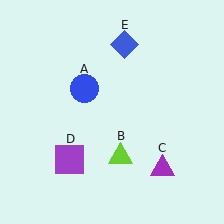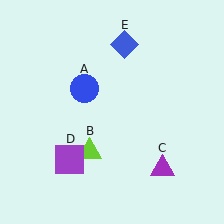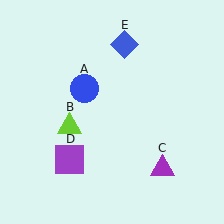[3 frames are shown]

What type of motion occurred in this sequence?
The lime triangle (object B) rotated clockwise around the center of the scene.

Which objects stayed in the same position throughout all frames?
Blue circle (object A) and purple triangle (object C) and purple square (object D) and blue diamond (object E) remained stationary.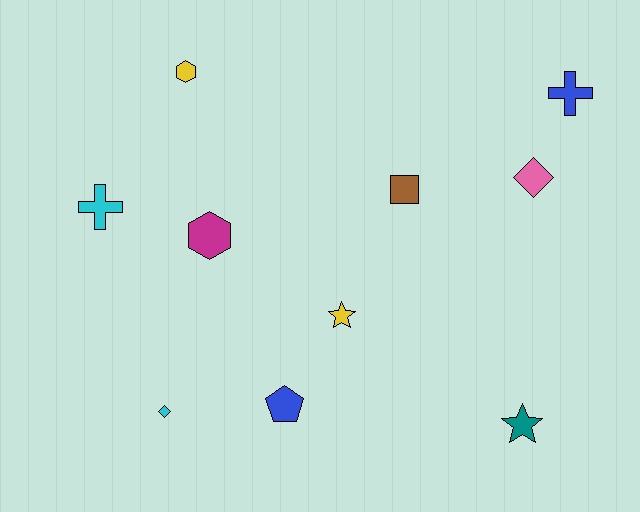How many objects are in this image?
There are 10 objects.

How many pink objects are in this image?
There is 1 pink object.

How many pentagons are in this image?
There is 1 pentagon.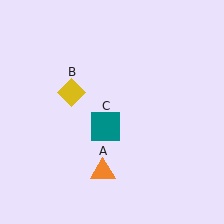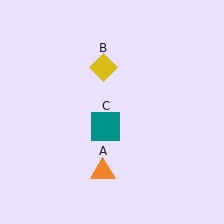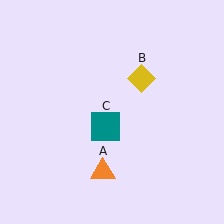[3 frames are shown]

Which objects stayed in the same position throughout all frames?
Orange triangle (object A) and teal square (object C) remained stationary.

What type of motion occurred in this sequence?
The yellow diamond (object B) rotated clockwise around the center of the scene.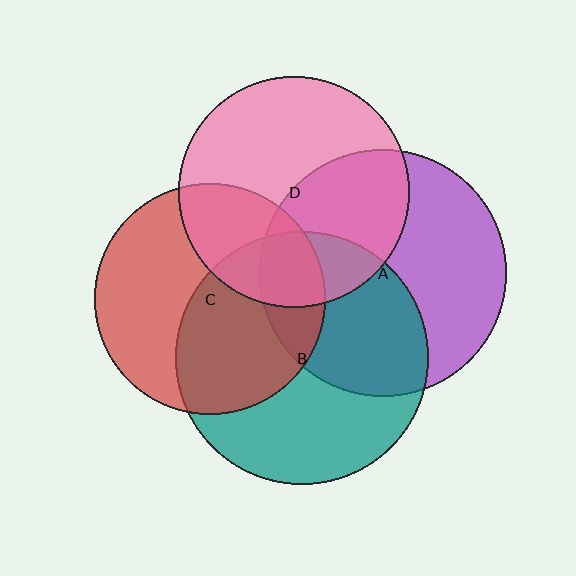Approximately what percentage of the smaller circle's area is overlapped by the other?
Approximately 50%.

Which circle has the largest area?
Circle B (teal).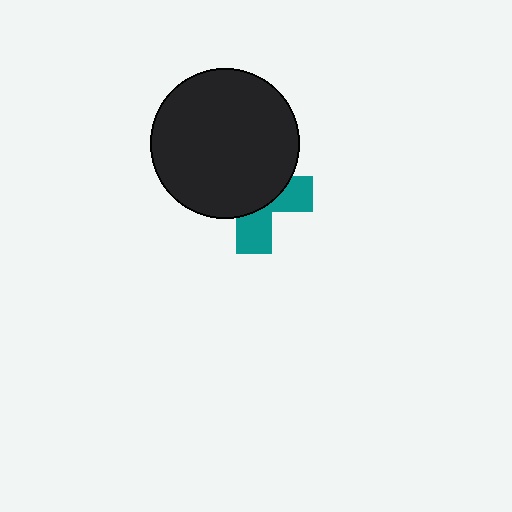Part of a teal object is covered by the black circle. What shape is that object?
It is a cross.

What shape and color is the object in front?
The object in front is a black circle.